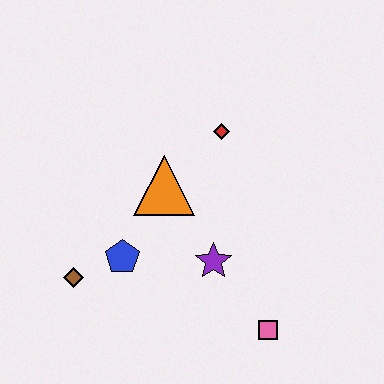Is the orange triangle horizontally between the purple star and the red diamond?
No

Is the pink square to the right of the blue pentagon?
Yes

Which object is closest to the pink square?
The purple star is closest to the pink square.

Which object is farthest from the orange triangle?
The pink square is farthest from the orange triangle.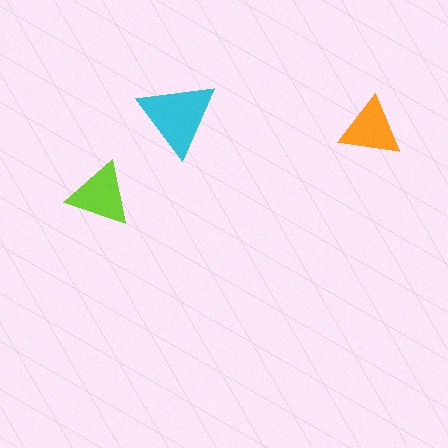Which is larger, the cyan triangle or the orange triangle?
The cyan one.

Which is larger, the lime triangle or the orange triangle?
The lime one.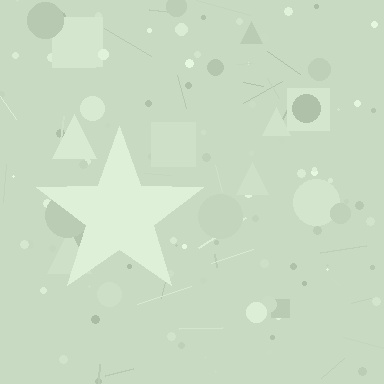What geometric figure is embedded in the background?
A star is embedded in the background.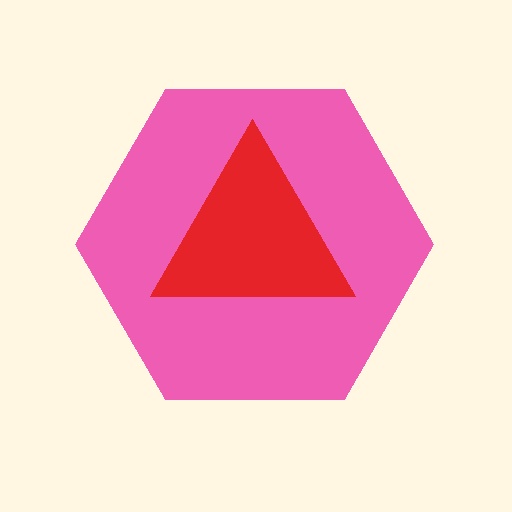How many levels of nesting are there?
2.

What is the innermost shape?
The red triangle.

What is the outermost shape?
The pink hexagon.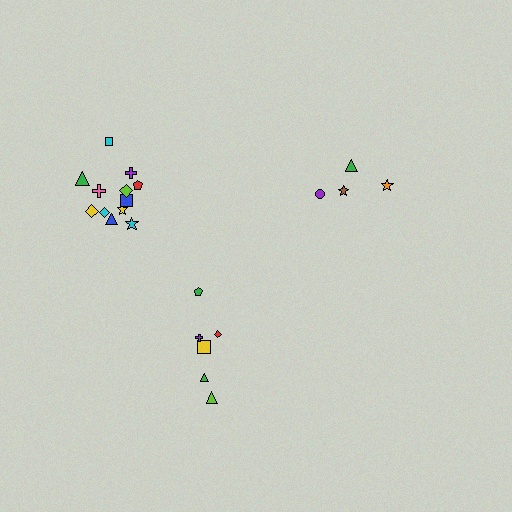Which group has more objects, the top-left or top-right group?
The top-left group.